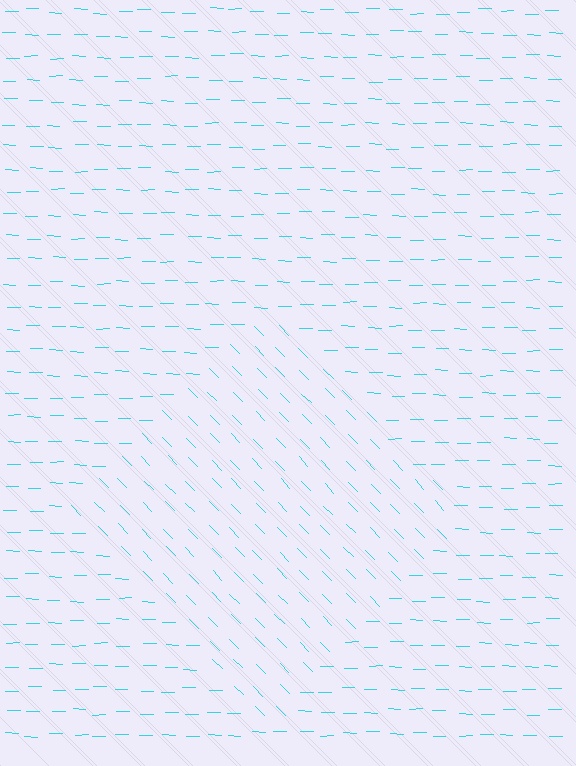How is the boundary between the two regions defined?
The boundary is defined purely by a change in line orientation (approximately 45 degrees difference). All lines are the same color and thickness.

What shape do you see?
I see a diamond.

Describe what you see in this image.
The image is filled with small cyan line segments. A diamond region in the image has lines oriented differently from the surrounding lines, creating a visible texture boundary.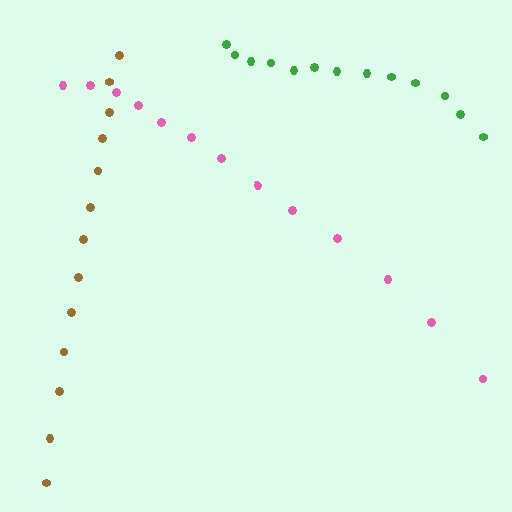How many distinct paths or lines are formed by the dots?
There are 3 distinct paths.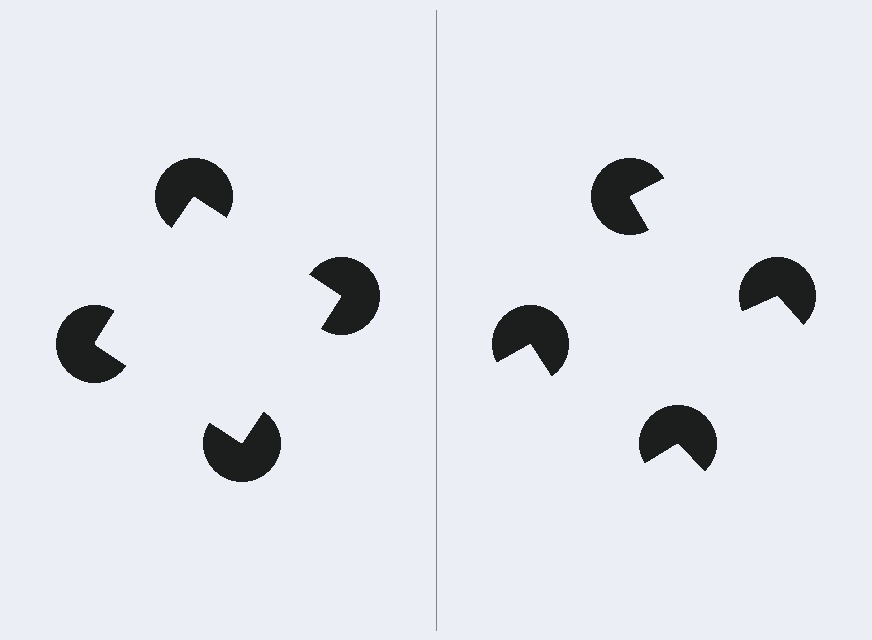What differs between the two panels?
The pac-man discs are positioned identically on both sides; only the wedge orientations differ. On the left they align to a square; on the right they are misaligned.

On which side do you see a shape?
An illusory square appears on the left side. On the right side the wedge cuts are rotated, so no coherent shape forms.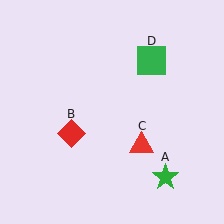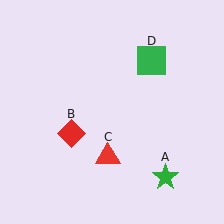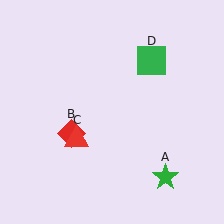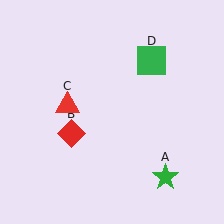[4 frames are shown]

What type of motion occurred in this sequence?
The red triangle (object C) rotated clockwise around the center of the scene.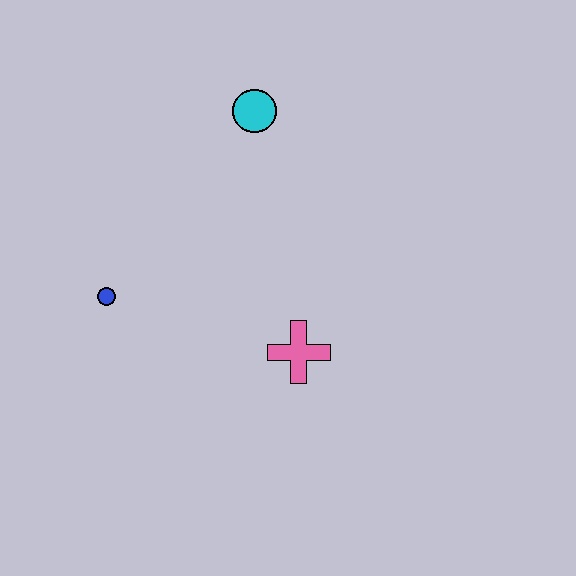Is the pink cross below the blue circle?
Yes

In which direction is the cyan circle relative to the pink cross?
The cyan circle is above the pink cross.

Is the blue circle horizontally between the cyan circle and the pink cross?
No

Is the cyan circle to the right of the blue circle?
Yes